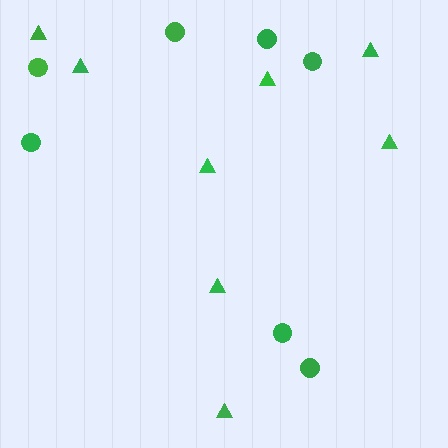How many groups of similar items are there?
There are 2 groups: one group of triangles (8) and one group of circles (7).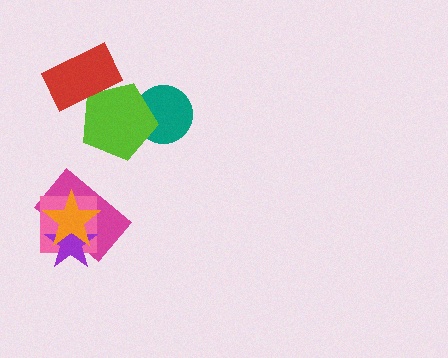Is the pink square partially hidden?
Yes, it is partially covered by another shape.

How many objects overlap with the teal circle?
1 object overlaps with the teal circle.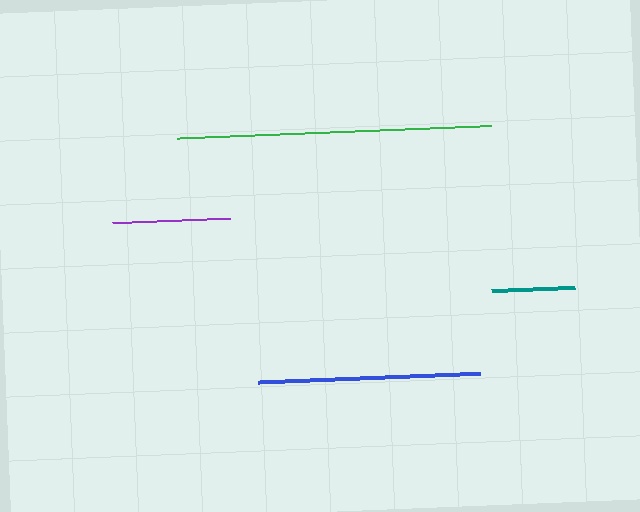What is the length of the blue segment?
The blue segment is approximately 222 pixels long.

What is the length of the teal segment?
The teal segment is approximately 83 pixels long.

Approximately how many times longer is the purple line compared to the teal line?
The purple line is approximately 1.4 times the length of the teal line.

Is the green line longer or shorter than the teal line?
The green line is longer than the teal line.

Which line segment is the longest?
The green line is the longest at approximately 313 pixels.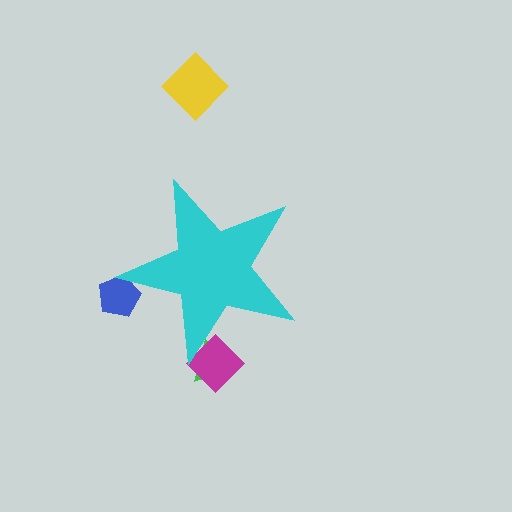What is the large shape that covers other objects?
A cyan star.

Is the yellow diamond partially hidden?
No, the yellow diamond is fully visible.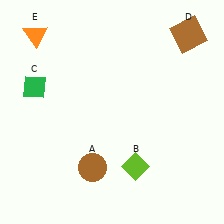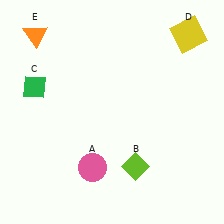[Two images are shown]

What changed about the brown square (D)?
In Image 1, D is brown. In Image 2, it changed to yellow.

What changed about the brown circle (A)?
In Image 1, A is brown. In Image 2, it changed to pink.